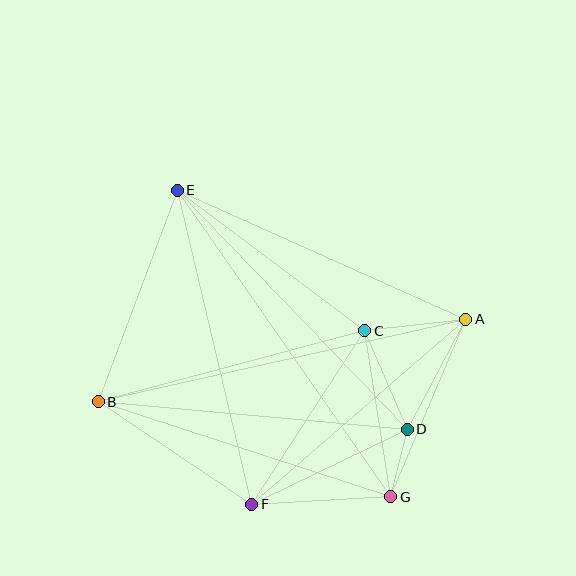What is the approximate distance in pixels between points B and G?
The distance between B and G is approximately 307 pixels.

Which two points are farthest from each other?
Points A and B are farthest from each other.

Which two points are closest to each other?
Points D and G are closest to each other.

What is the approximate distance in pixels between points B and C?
The distance between B and C is approximately 276 pixels.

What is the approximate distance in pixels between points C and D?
The distance between C and D is approximately 107 pixels.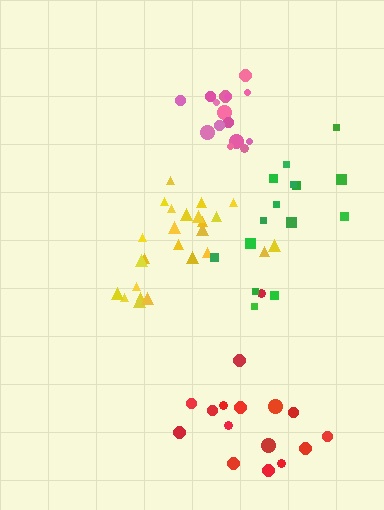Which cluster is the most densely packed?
Pink.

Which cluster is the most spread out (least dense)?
Green.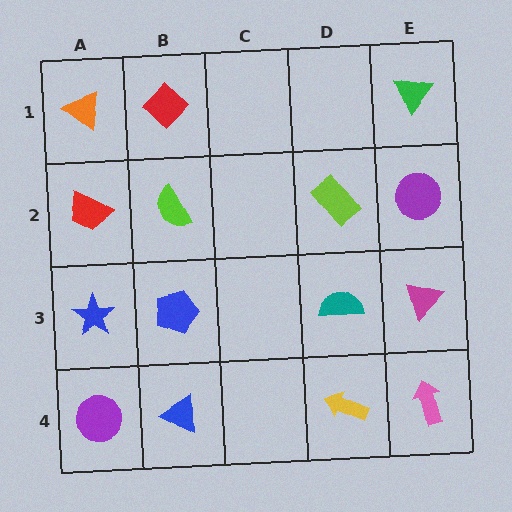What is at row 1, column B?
A red diamond.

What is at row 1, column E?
A green triangle.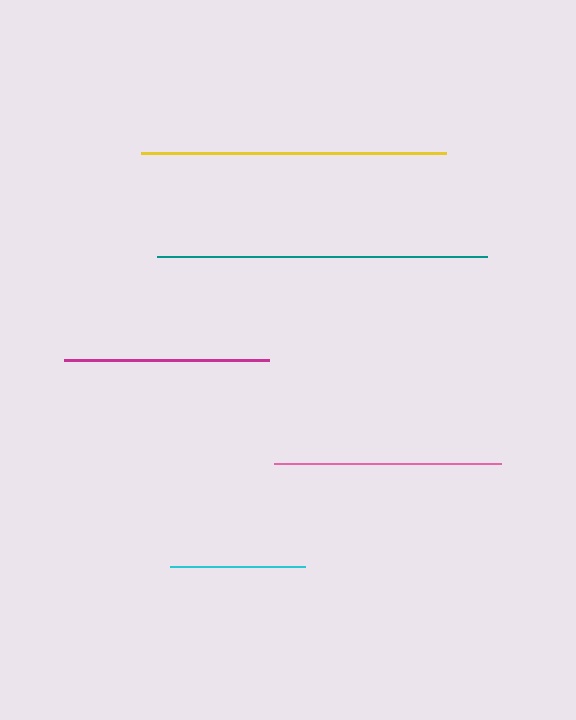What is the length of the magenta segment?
The magenta segment is approximately 205 pixels long.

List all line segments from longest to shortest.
From longest to shortest: teal, yellow, pink, magenta, cyan.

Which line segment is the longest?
The teal line is the longest at approximately 330 pixels.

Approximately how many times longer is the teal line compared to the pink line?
The teal line is approximately 1.4 times the length of the pink line.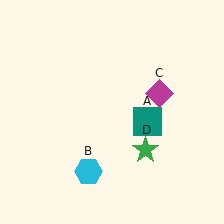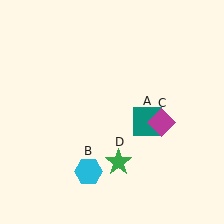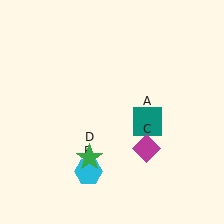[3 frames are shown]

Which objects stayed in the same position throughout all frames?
Teal square (object A) and cyan hexagon (object B) remained stationary.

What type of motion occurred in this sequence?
The magenta diamond (object C), green star (object D) rotated clockwise around the center of the scene.